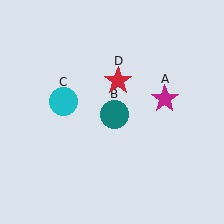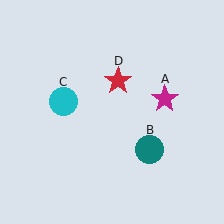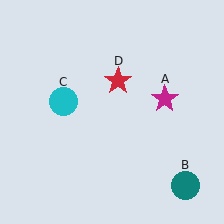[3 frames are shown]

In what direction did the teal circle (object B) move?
The teal circle (object B) moved down and to the right.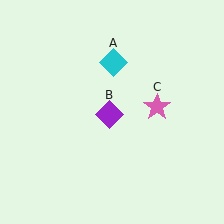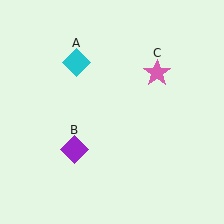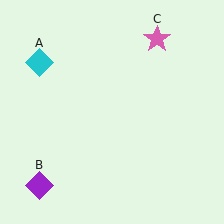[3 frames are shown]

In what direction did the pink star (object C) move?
The pink star (object C) moved up.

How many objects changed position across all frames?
3 objects changed position: cyan diamond (object A), purple diamond (object B), pink star (object C).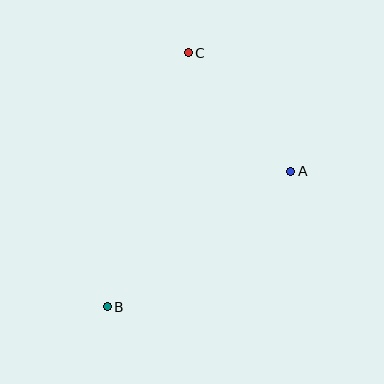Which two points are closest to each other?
Points A and C are closest to each other.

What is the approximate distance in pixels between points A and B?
The distance between A and B is approximately 228 pixels.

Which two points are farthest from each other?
Points B and C are farthest from each other.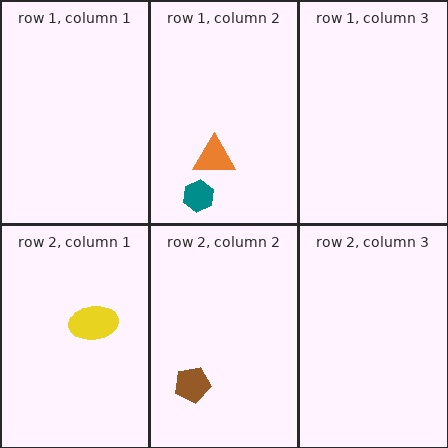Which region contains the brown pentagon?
The row 2, column 2 region.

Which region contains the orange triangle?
The row 1, column 2 region.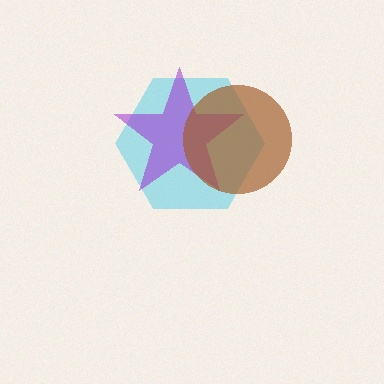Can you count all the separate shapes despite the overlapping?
Yes, there are 3 separate shapes.